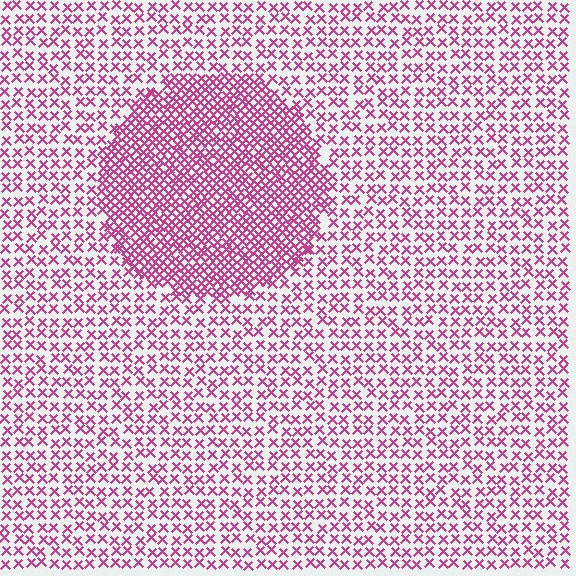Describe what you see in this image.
The image contains small magenta elements arranged at two different densities. A circle-shaped region is visible where the elements are more densely packed than the surrounding area.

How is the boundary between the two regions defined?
The boundary is defined by a change in element density (approximately 2.2x ratio). All elements are the same color, size, and shape.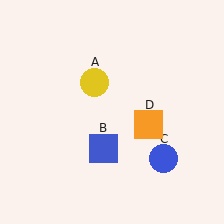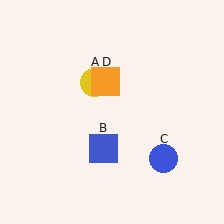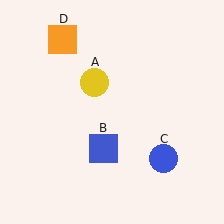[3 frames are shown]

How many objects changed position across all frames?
1 object changed position: orange square (object D).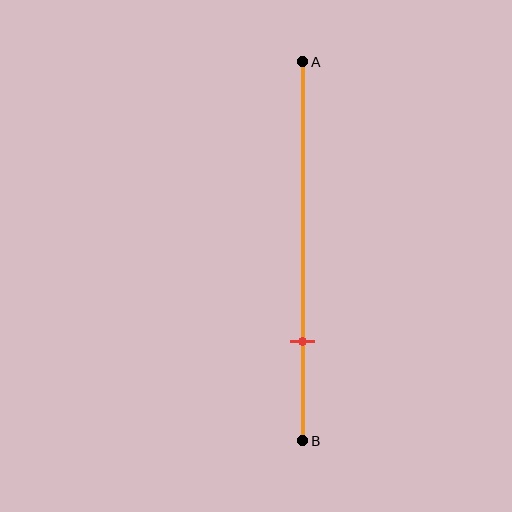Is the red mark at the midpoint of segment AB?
No, the mark is at about 75% from A, not at the 50% midpoint.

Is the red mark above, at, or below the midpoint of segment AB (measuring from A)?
The red mark is below the midpoint of segment AB.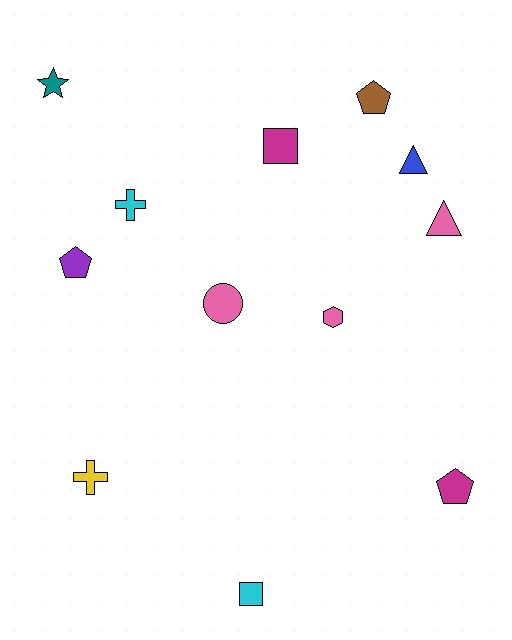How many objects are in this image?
There are 12 objects.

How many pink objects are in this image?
There are 3 pink objects.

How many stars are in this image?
There is 1 star.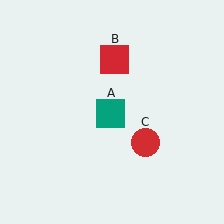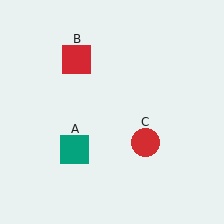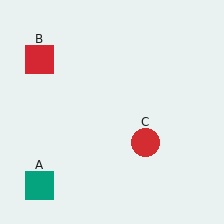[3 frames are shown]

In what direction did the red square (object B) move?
The red square (object B) moved left.